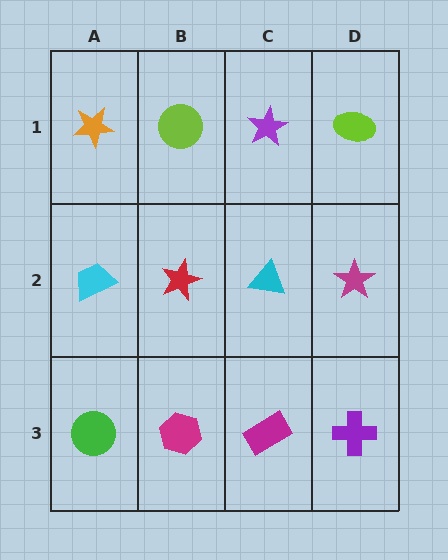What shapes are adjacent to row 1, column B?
A red star (row 2, column B), an orange star (row 1, column A), a purple star (row 1, column C).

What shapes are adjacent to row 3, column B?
A red star (row 2, column B), a green circle (row 3, column A), a magenta rectangle (row 3, column C).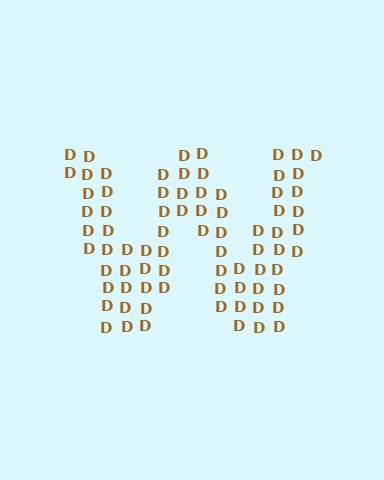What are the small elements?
The small elements are letter D's.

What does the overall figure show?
The overall figure shows the letter W.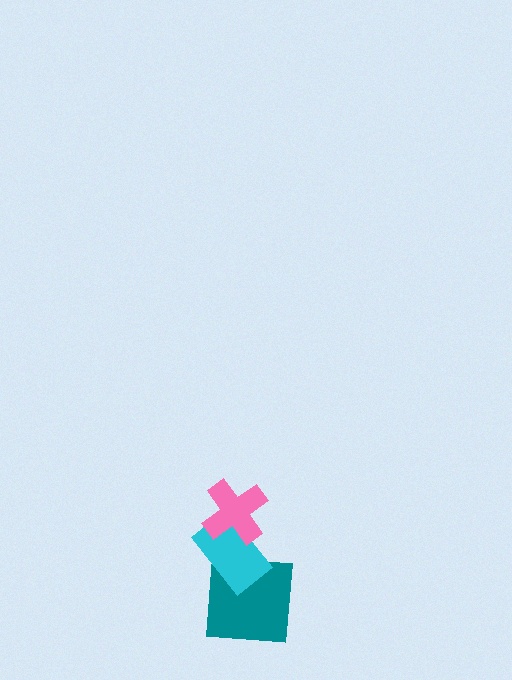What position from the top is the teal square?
The teal square is 3rd from the top.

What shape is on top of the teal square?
The cyan rectangle is on top of the teal square.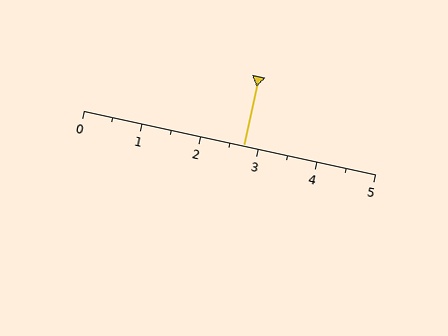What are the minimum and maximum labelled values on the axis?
The axis runs from 0 to 5.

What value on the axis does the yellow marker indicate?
The marker indicates approximately 2.8.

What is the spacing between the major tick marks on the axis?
The major ticks are spaced 1 apart.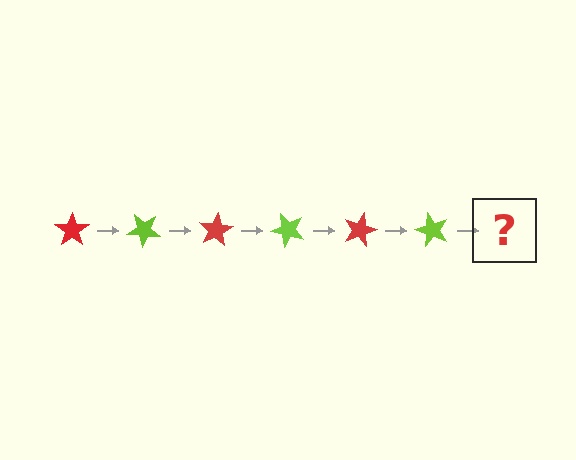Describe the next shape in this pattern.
It should be a red star, rotated 240 degrees from the start.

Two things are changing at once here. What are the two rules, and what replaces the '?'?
The two rules are that it rotates 40 degrees each step and the color cycles through red and lime. The '?' should be a red star, rotated 240 degrees from the start.